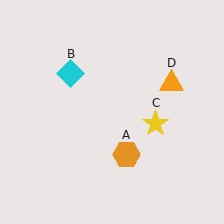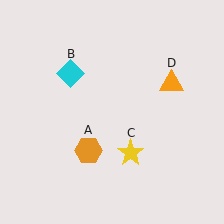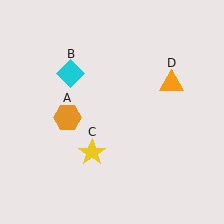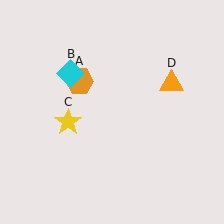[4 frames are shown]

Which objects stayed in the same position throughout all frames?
Cyan diamond (object B) and orange triangle (object D) remained stationary.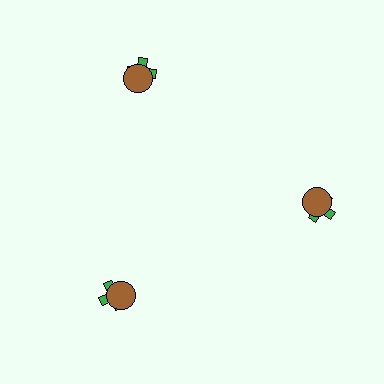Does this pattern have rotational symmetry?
Yes, this pattern has 3-fold rotational symmetry. It looks the same after rotating 120 degrees around the center.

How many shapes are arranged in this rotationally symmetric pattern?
There are 6 shapes, arranged in 3 groups of 2.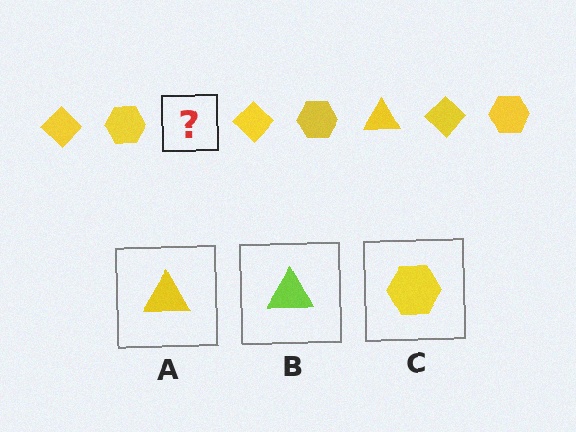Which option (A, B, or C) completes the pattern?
A.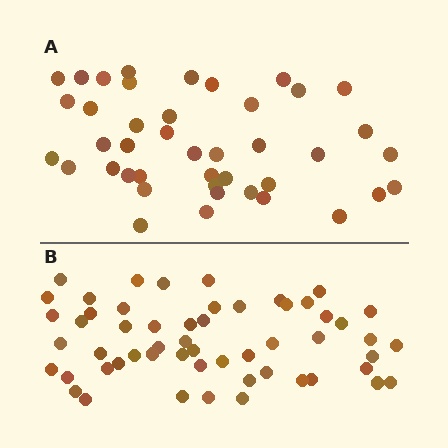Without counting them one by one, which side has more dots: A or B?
Region B (the bottom region) has more dots.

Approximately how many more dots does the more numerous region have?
Region B has approximately 15 more dots than region A.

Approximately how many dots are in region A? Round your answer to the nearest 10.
About 40 dots. (The exact count is 42, which rounds to 40.)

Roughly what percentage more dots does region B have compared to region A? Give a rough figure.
About 30% more.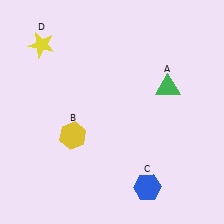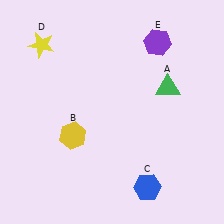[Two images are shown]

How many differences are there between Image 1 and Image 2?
There is 1 difference between the two images.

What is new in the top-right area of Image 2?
A purple hexagon (E) was added in the top-right area of Image 2.